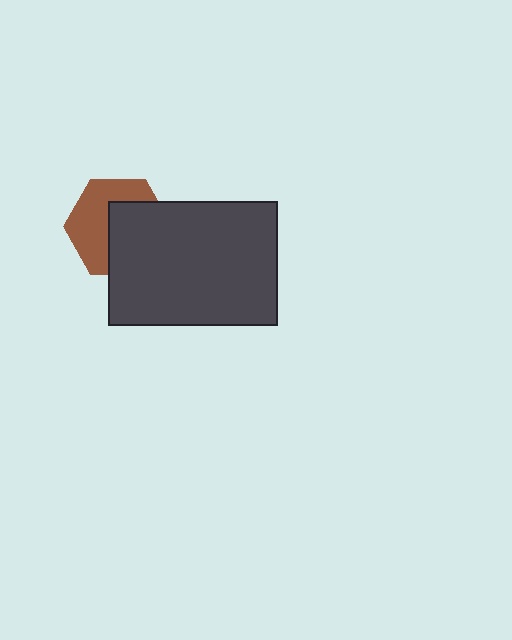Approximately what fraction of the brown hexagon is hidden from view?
Roughly 50% of the brown hexagon is hidden behind the dark gray rectangle.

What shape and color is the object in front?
The object in front is a dark gray rectangle.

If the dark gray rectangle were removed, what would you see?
You would see the complete brown hexagon.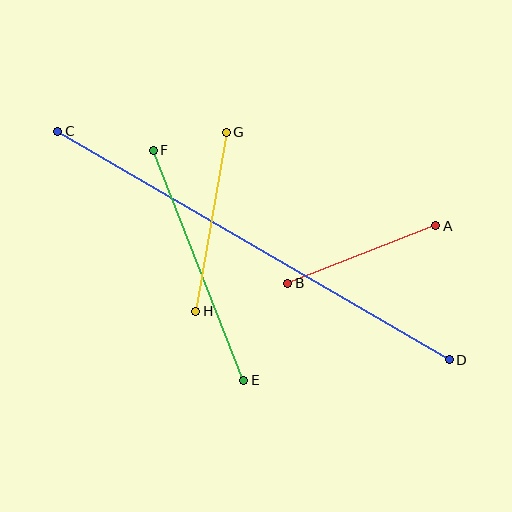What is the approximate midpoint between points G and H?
The midpoint is at approximately (211, 222) pixels.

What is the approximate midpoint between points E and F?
The midpoint is at approximately (199, 265) pixels.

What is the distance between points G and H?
The distance is approximately 182 pixels.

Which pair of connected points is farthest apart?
Points C and D are farthest apart.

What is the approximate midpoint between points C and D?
The midpoint is at approximately (254, 246) pixels.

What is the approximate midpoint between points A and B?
The midpoint is at approximately (362, 254) pixels.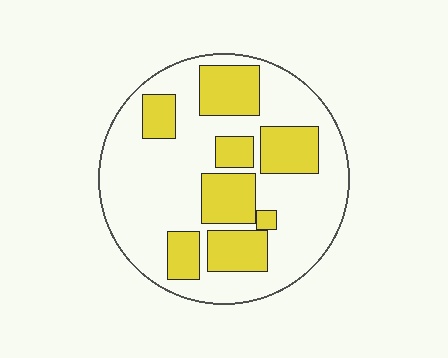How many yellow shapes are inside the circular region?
8.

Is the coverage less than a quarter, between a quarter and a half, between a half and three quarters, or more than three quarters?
Between a quarter and a half.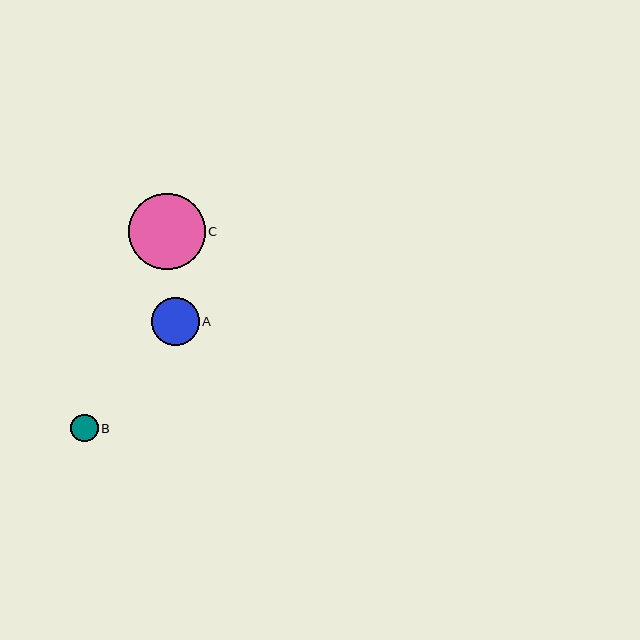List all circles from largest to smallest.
From largest to smallest: C, A, B.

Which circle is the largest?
Circle C is the largest with a size of approximately 77 pixels.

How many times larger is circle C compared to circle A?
Circle C is approximately 1.6 times the size of circle A.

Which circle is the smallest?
Circle B is the smallest with a size of approximately 28 pixels.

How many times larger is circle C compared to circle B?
Circle C is approximately 2.8 times the size of circle B.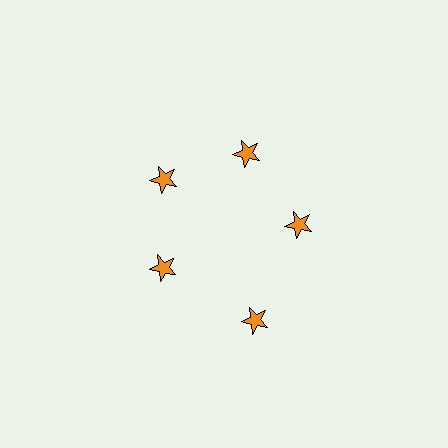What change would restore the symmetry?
The symmetry would be restored by moving it inward, back onto the ring so that all 5 stars sit at equal angles and equal distance from the center.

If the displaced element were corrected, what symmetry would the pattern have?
It would have 5-fold rotational symmetry — the pattern would map onto itself every 72 degrees.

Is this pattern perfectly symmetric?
No. The 5 orange stars are arranged in a ring, but one element near the 5 o'clock position is pushed outward from the center, breaking the 5-fold rotational symmetry.